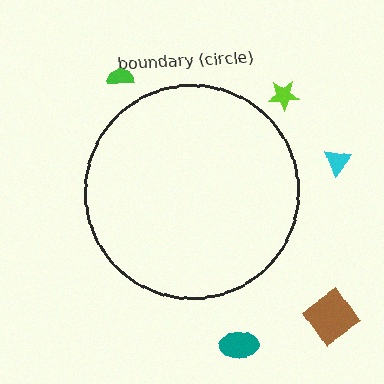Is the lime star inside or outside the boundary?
Outside.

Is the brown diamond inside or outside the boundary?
Outside.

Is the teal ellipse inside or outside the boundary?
Outside.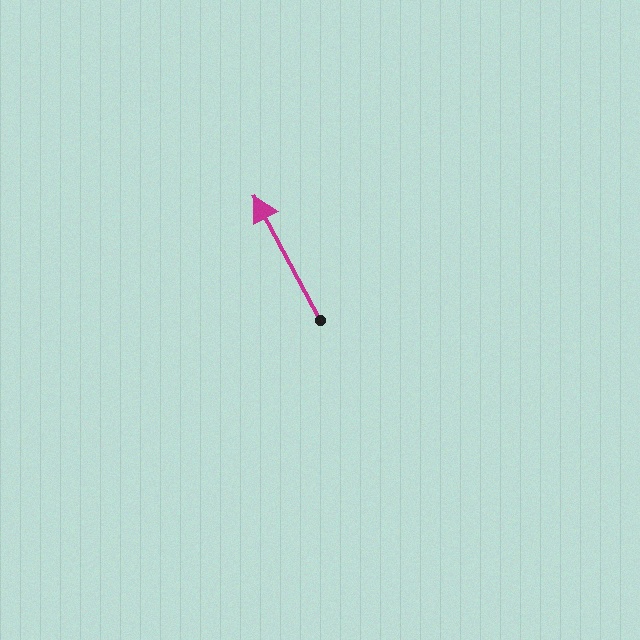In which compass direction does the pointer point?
Northwest.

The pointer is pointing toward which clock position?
Roughly 11 o'clock.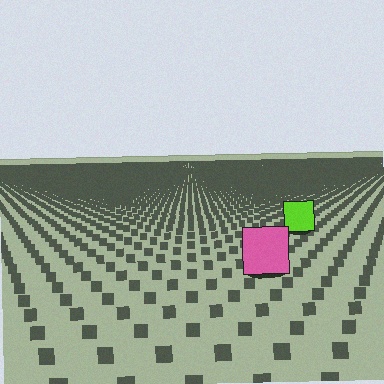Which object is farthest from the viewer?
The lime square is farthest from the viewer. It appears smaller and the ground texture around it is denser.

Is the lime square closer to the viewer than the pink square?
No. The pink square is closer — you can tell from the texture gradient: the ground texture is coarser near it.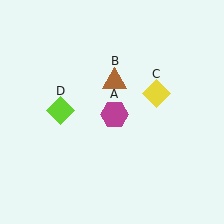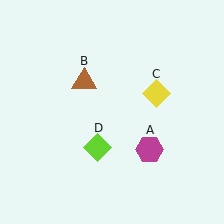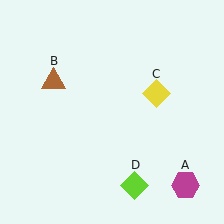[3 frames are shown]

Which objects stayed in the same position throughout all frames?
Yellow diamond (object C) remained stationary.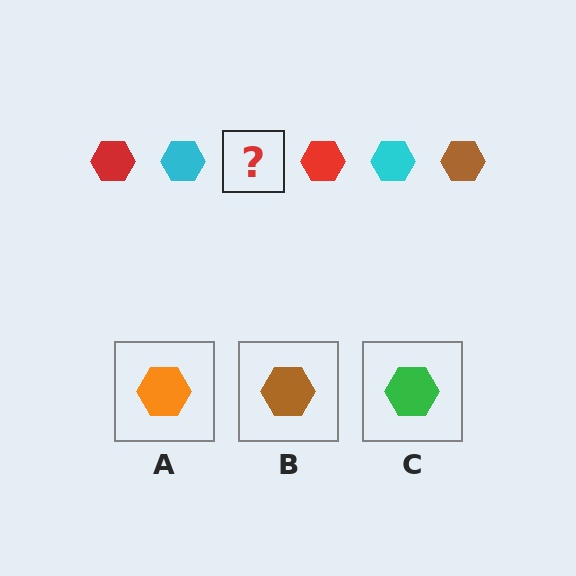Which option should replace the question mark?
Option B.